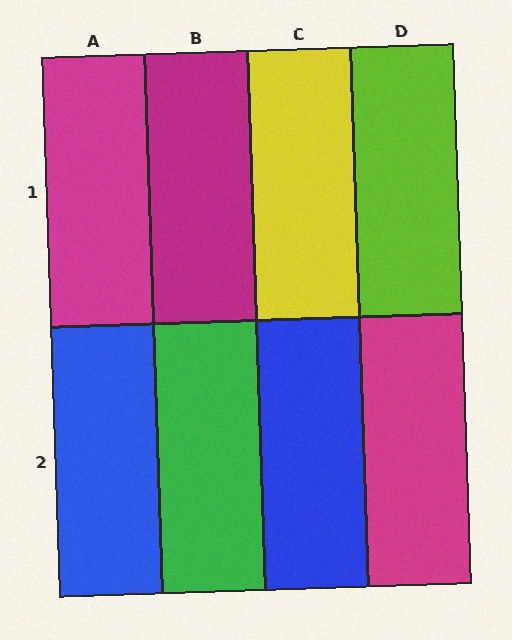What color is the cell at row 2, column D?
Magenta.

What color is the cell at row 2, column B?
Green.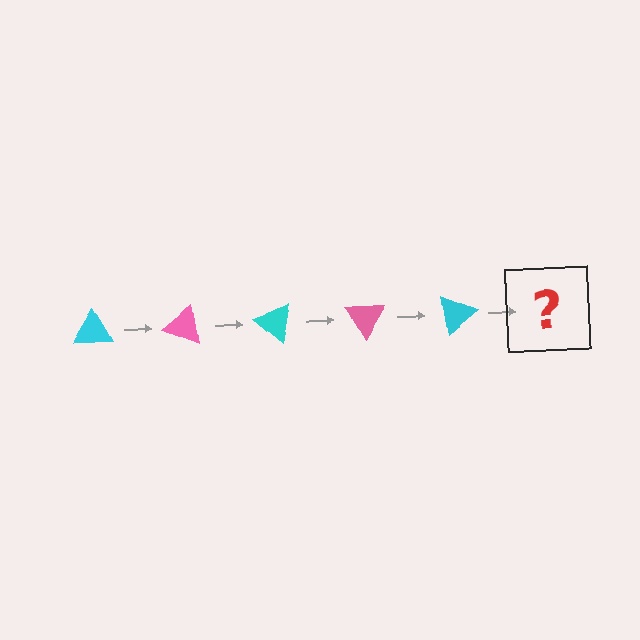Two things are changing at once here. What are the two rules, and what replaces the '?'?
The two rules are that it rotates 20 degrees each step and the color cycles through cyan and pink. The '?' should be a pink triangle, rotated 100 degrees from the start.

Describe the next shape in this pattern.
It should be a pink triangle, rotated 100 degrees from the start.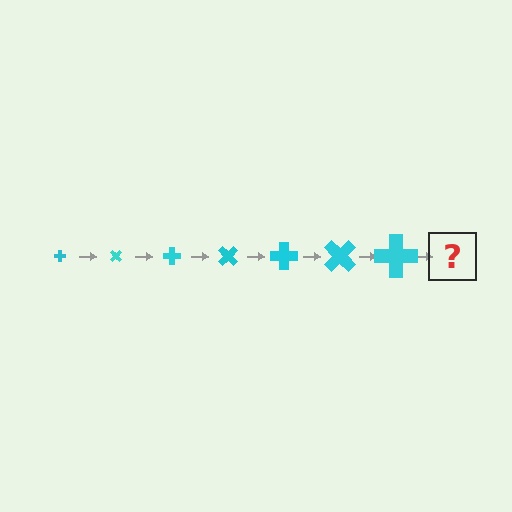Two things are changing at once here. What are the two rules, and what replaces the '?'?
The two rules are that the cross grows larger each step and it rotates 45 degrees each step. The '?' should be a cross, larger than the previous one and rotated 315 degrees from the start.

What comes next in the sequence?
The next element should be a cross, larger than the previous one and rotated 315 degrees from the start.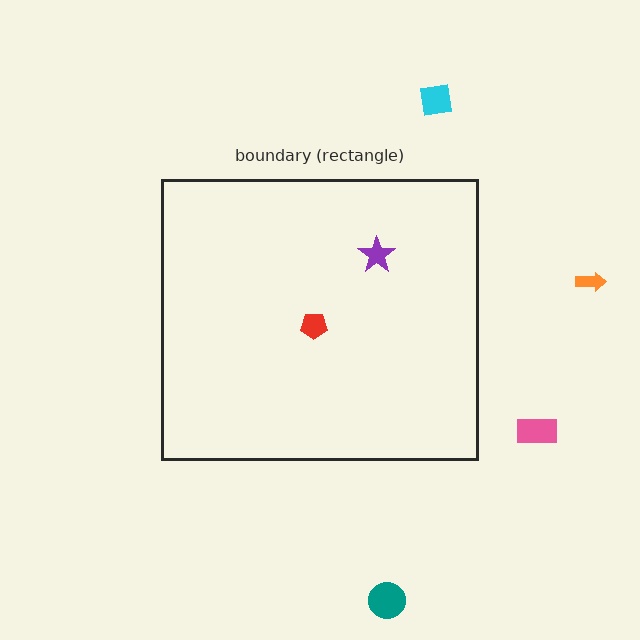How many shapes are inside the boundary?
2 inside, 4 outside.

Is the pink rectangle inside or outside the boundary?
Outside.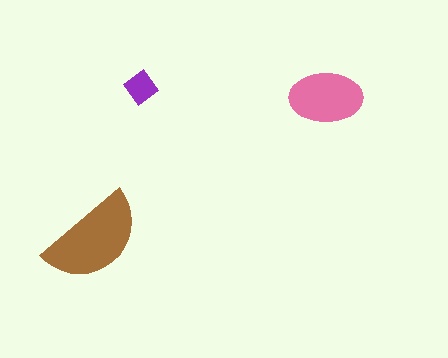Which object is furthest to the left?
The brown semicircle is leftmost.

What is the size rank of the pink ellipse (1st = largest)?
2nd.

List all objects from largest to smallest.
The brown semicircle, the pink ellipse, the purple diamond.